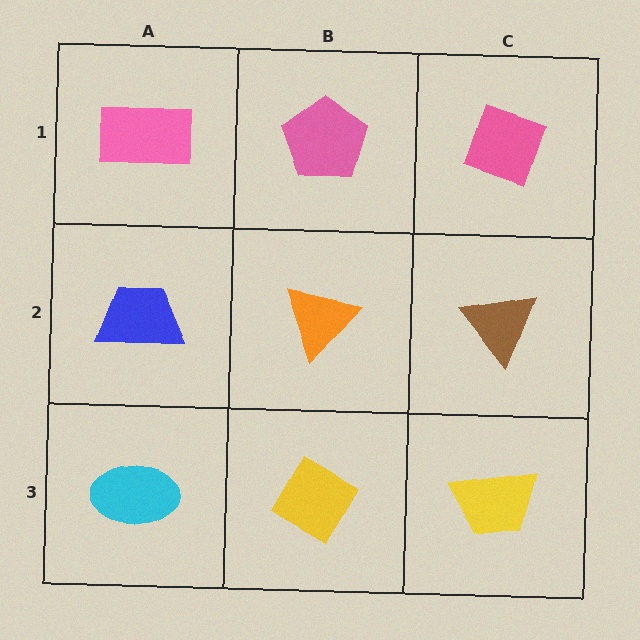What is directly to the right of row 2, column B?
A brown triangle.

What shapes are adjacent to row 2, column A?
A pink rectangle (row 1, column A), a cyan ellipse (row 3, column A), an orange triangle (row 2, column B).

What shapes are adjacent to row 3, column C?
A brown triangle (row 2, column C), a yellow diamond (row 3, column B).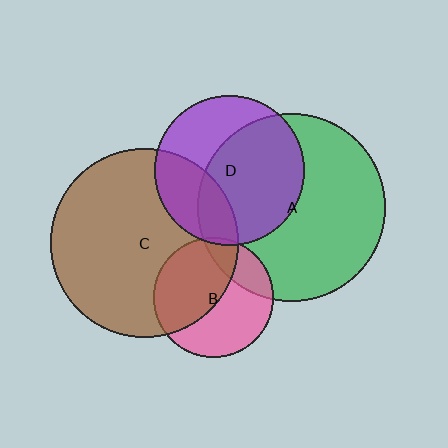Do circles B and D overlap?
Yes.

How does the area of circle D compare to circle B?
Approximately 1.6 times.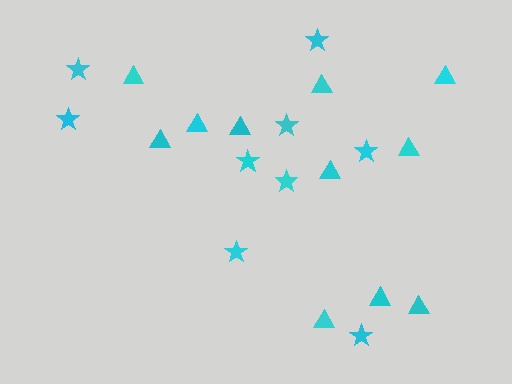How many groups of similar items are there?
There are 2 groups: one group of stars (9) and one group of triangles (11).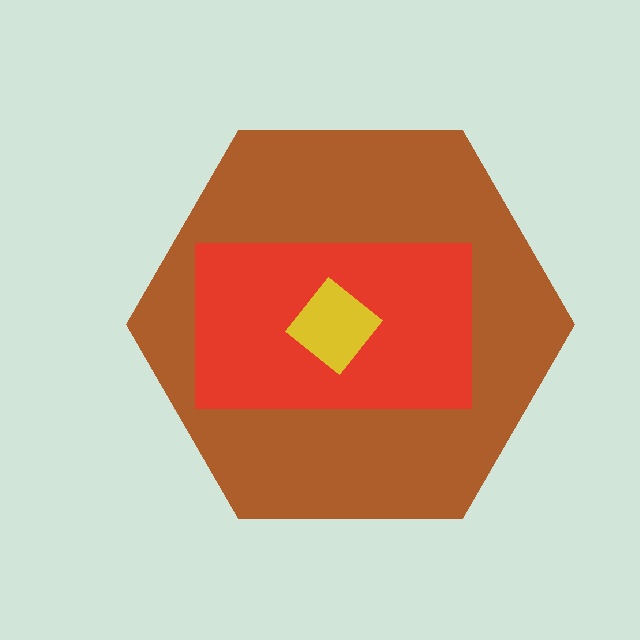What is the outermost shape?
The brown hexagon.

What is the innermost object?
The yellow diamond.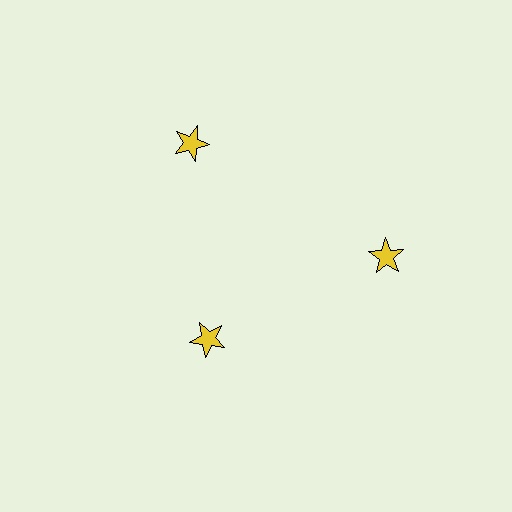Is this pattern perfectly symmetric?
No. The 3 yellow stars are arranged in a ring, but one element near the 7 o'clock position is pulled inward toward the center, breaking the 3-fold rotational symmetry.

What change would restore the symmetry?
The symmetry would be restored by moving it outward, back onto the ring so that all 3 stars sit at equal angles and equal distance from the center.